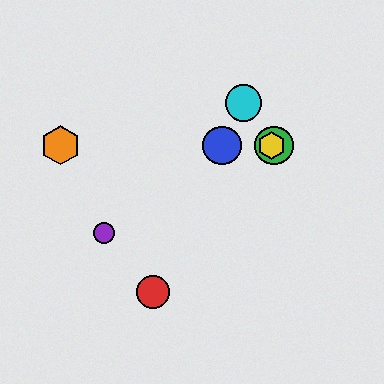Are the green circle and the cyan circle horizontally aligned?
No, the green circle is at y≈145 and the cyan circle is at y≈103.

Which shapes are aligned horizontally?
The blue circle, the green circle, the yellow hexagon, the orange hexagon are aligned horizontally.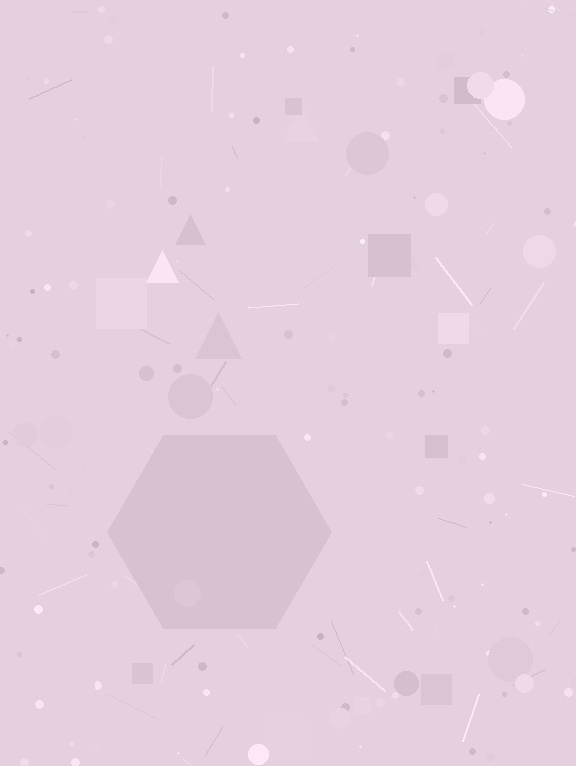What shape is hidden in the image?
A hexagon is hidden in the image.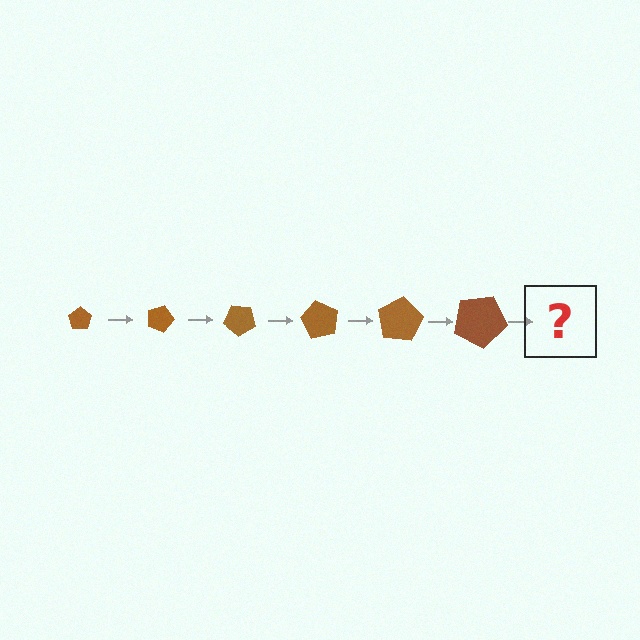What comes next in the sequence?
The next element should be a pentagon, larger than the previous one and rotated 120 degrees from the start.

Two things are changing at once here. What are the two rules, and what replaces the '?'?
The two rules are that the pentagon grows larger each step and it rotates 20 degrees each step. The '?' should be a pentagon, larger than the previous one and rotated 120 degrees from the start.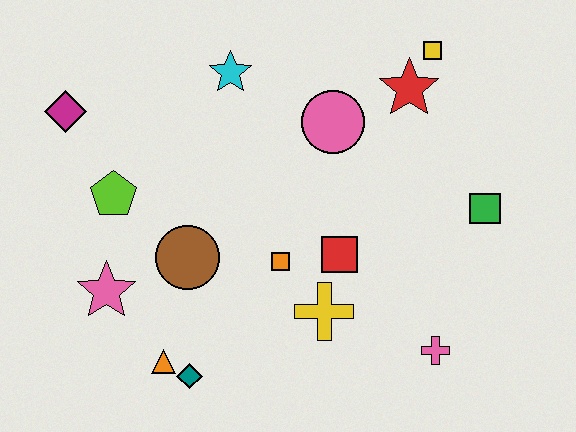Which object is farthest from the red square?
The magenta diamond is farthest from the red square.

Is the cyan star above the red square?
Yes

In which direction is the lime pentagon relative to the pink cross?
The lime pentagon is to the left of the pink cross.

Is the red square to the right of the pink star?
Yes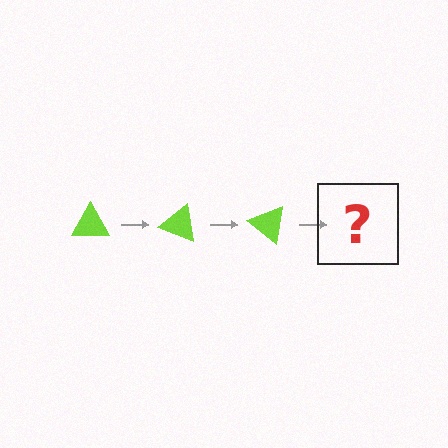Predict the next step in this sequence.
The next step is a lime triangle rotated 60 degrees.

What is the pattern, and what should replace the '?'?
The pattern is that the triangle rotates 20 degrees each step. The '?' should be a lime triangle rotated 60 degrees.